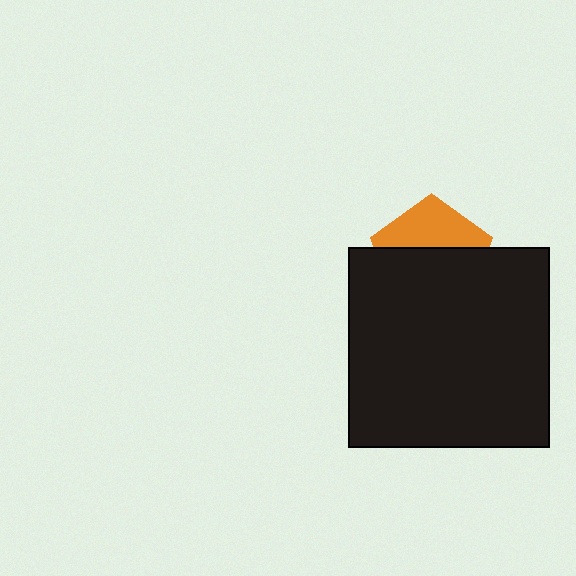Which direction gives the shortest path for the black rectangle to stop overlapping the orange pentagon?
Moving down gives the shortest separation.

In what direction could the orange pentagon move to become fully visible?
The orange pentagon could move up. That would shift it out from behind the black rectangle entirely.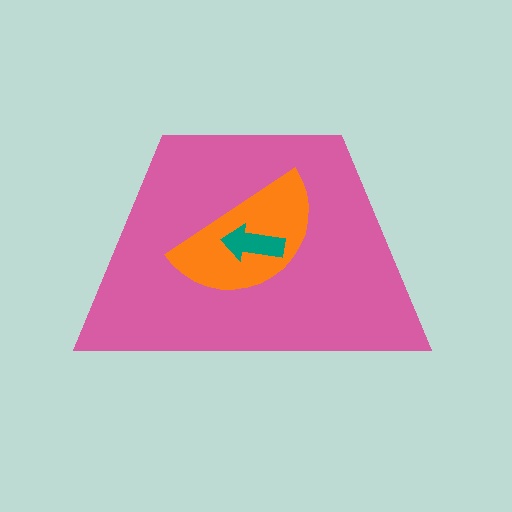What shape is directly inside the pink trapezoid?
The orange semicircle.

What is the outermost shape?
The pink trapezoid.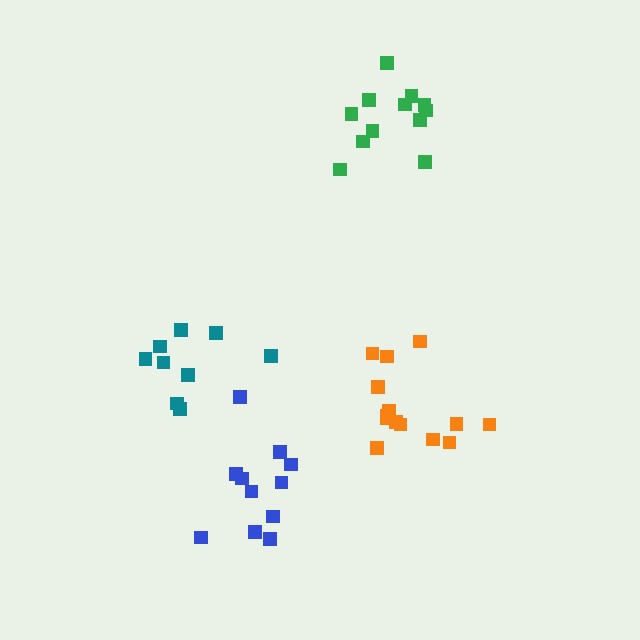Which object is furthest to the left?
The teal cluster is leftmost.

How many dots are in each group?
Group 1: 12 dots, Group 2: 14 dots, Group 3: 9 dots, Group 4: 11 dots (46 total).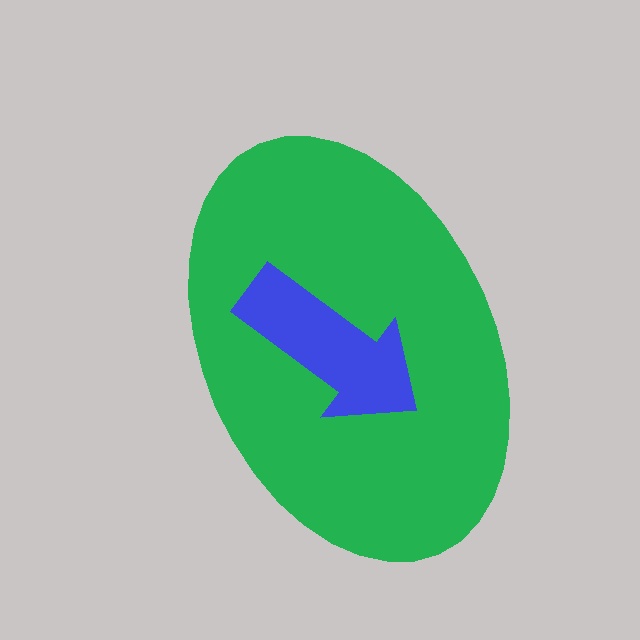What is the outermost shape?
The green ellipse.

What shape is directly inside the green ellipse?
The blue arrow.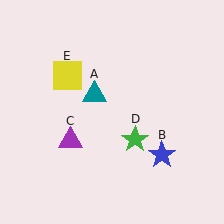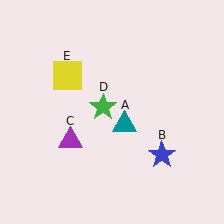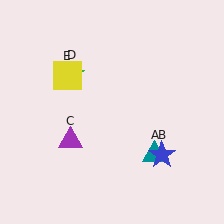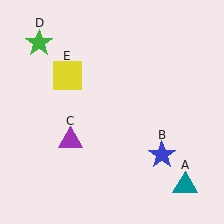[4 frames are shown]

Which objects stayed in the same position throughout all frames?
Blue star (object B) and purple triangle (object C) and yellow square (object E) remained stationary.